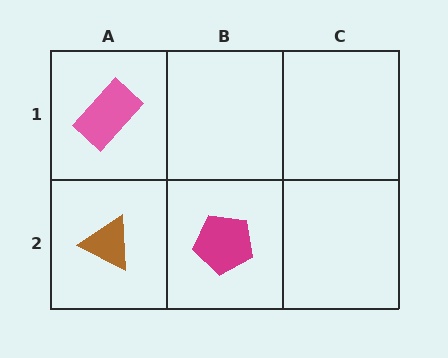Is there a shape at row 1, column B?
No, that cell is empty.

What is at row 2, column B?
A magenta pentagon.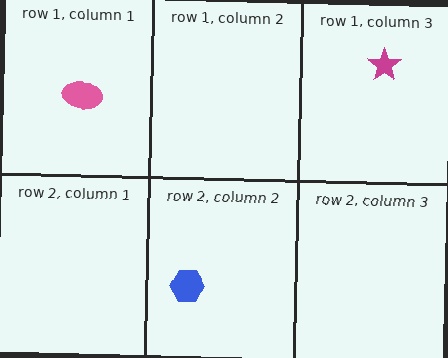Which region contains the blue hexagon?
The row 2, column 2 region.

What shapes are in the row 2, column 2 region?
The blue hexagon.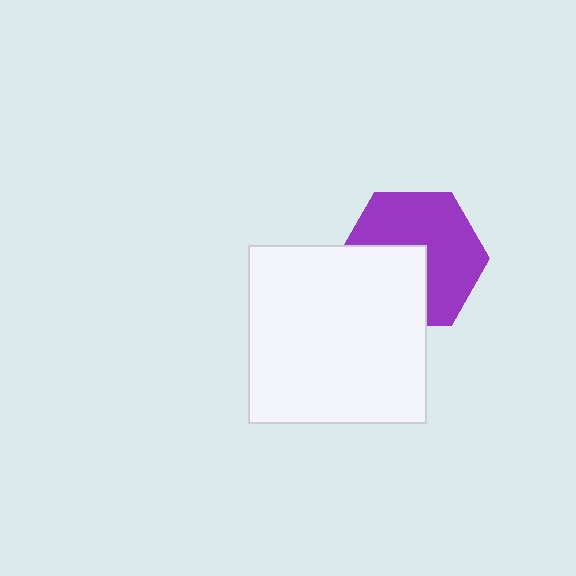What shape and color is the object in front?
The object in front is a white square.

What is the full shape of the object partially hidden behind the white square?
The partially hidden object is a purple hexagon.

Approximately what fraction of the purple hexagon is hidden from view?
Roughly 39% of the purple hexagon is hidden behind the white square.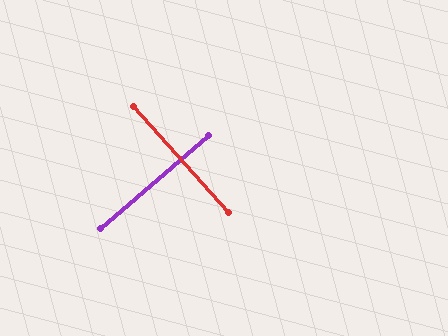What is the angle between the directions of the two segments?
Approximately 89 degrees.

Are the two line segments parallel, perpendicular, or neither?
Perpendicular — they meet at approximately 89°.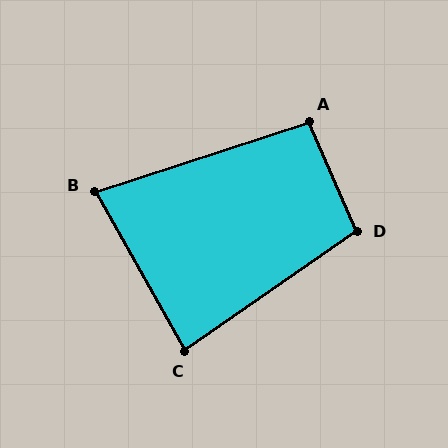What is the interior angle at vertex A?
Approximately 96 degrees (obtuse).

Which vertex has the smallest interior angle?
B, at approximately 79 degrees.